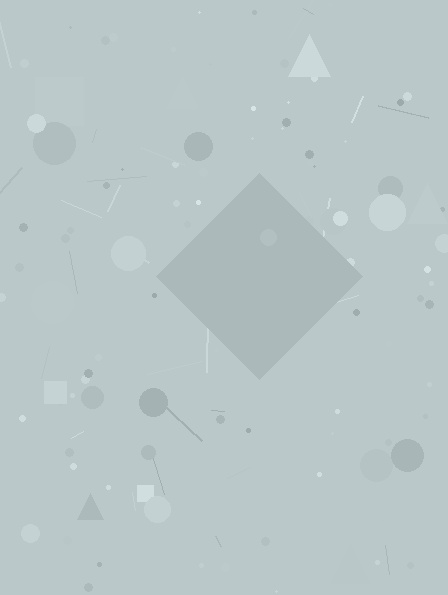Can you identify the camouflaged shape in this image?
The camouflaged shape is a diamond.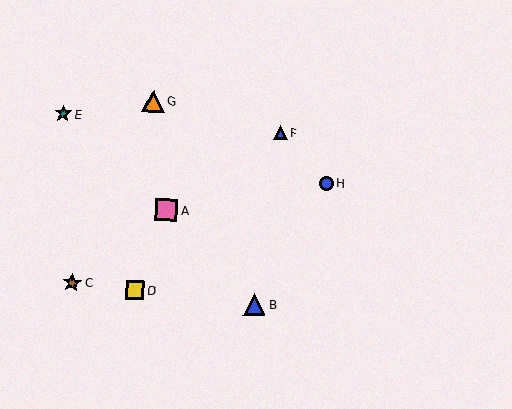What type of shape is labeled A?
Shape A is a pink square.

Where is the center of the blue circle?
The center of the blue circle is at (326, 183).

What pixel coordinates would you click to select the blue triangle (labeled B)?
Click at (255, 304) to select the blue triangle B.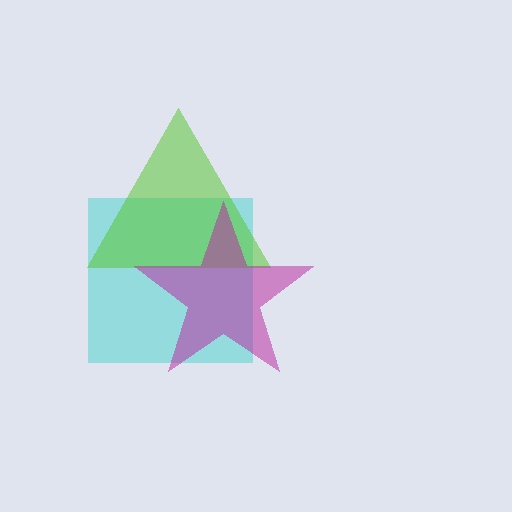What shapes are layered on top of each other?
The layered shapes are: a cyan square, a lime triangle, a magenta star.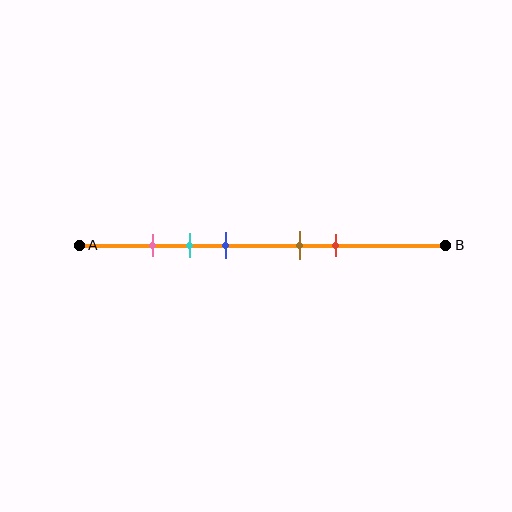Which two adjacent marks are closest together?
The pink and cyan marks are the closest adjacent pair.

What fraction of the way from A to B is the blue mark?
The blue mark is approximately 40% (0.4) of the way from A to B.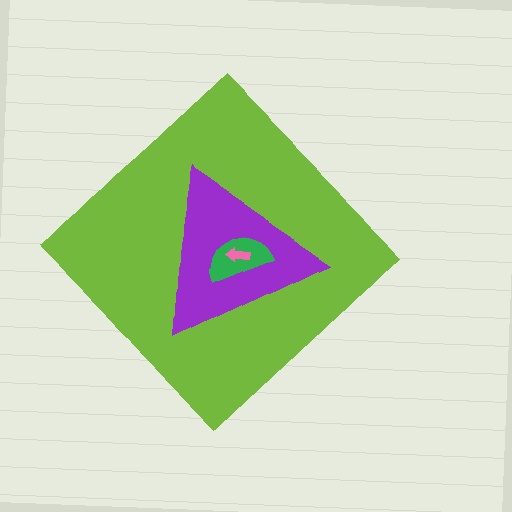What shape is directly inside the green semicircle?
The pink arrow.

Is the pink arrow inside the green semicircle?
Yes.